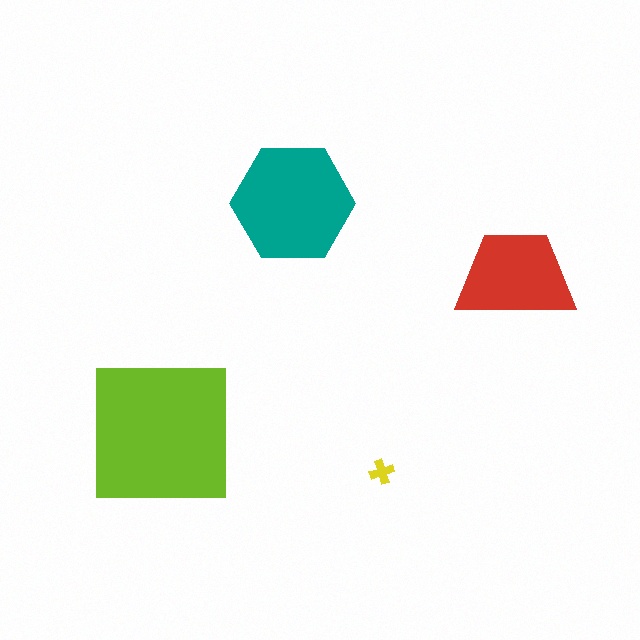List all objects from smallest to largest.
The yellow cross, the red trapezoid, the teal hexagon, the lime square.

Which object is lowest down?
The yellow cross is bottommost.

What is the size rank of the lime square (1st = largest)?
1st.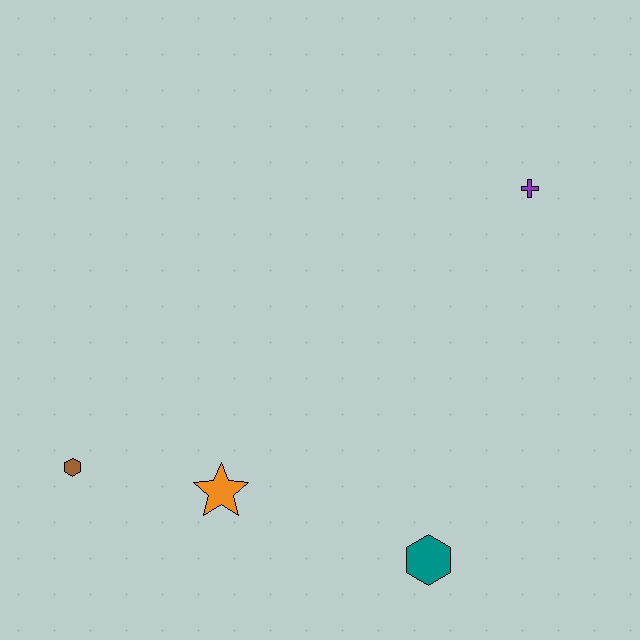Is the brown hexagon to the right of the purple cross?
No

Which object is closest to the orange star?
The brown hexagon is closest to the orange star.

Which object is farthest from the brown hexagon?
The purple cross is farthest from the brown hexagon.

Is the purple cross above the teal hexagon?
Yes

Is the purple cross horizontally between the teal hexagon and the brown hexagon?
No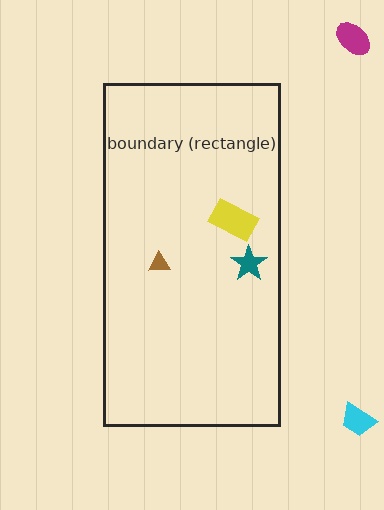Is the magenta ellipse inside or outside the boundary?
Outside.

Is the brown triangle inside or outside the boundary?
Inside.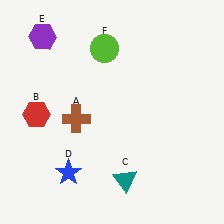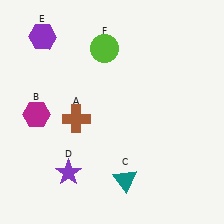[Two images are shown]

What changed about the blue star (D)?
In Image 1, D is blue. In Image 2, it changed to purple.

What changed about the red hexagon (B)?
In Image 1, B is red. In Image 2, it changed to magenta.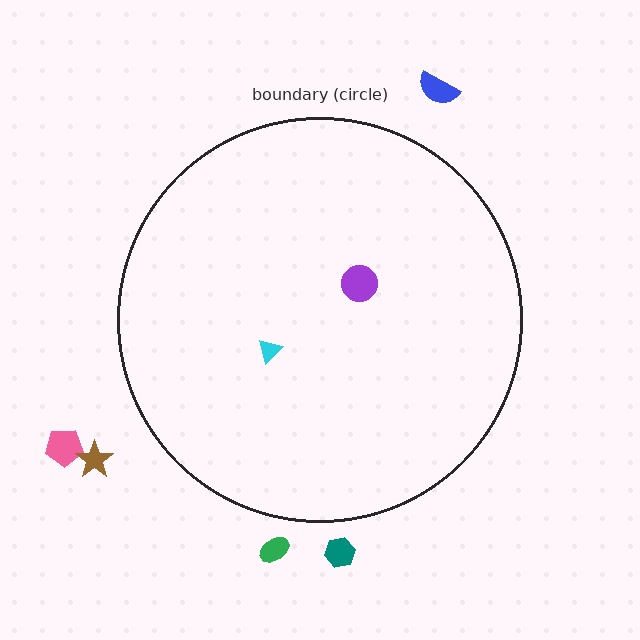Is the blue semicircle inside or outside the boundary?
Outside.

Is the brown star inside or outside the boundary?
Outside.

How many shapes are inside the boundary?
2 inside, 5 outside.